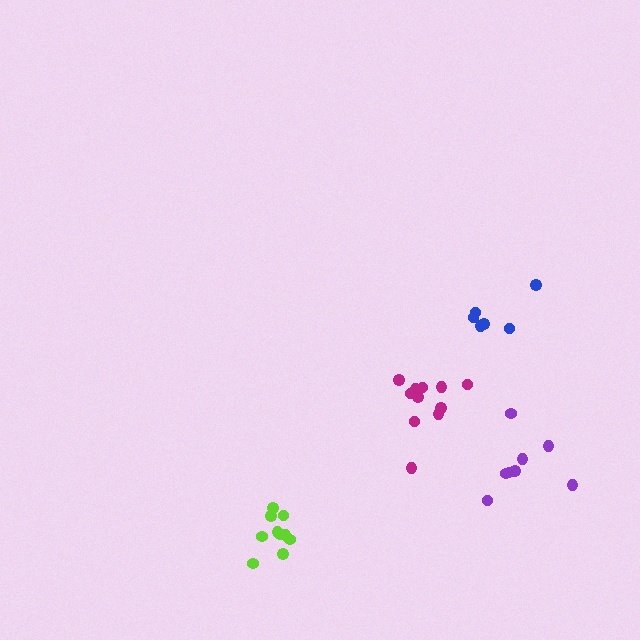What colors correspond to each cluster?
The clusters are colored: purple, magenta, blue, lime.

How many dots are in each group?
Group 1: 8 dots, Group 2: 11 dots, Group 3: 6 dots, Group 4: 10 dots (35 total).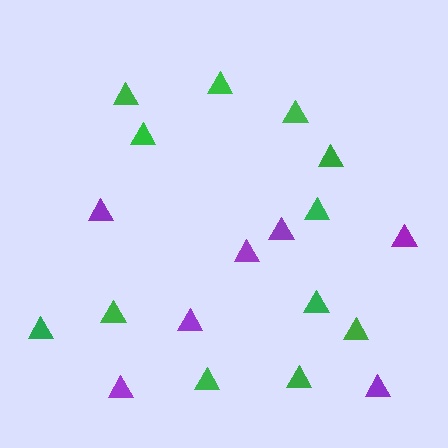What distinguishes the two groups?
There are 2 groups: one group of purple triangles (7) and one group of green triangles (12).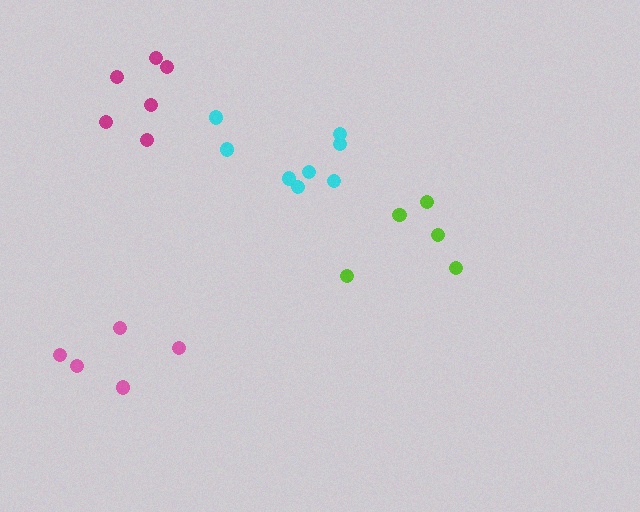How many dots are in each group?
Group 1: 8 dots, Group 2: 6 dots, Group 3: 5 dots, Group 4: 5 dots (24 total).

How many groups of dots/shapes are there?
There are 4 groups.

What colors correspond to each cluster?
The clusters are colored: cyan, magenta, pink, lime.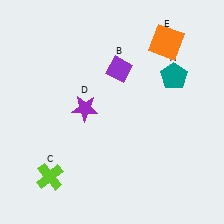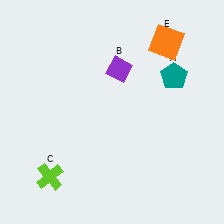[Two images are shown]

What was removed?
The purple star (D) was removed in Image 2.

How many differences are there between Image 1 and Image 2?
There is 1 difference between the two images.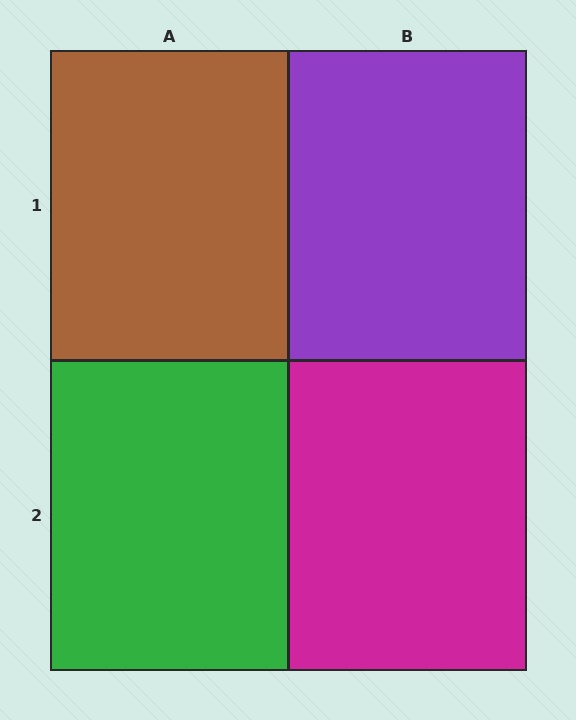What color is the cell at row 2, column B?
Magenta.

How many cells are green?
1 cell is green.